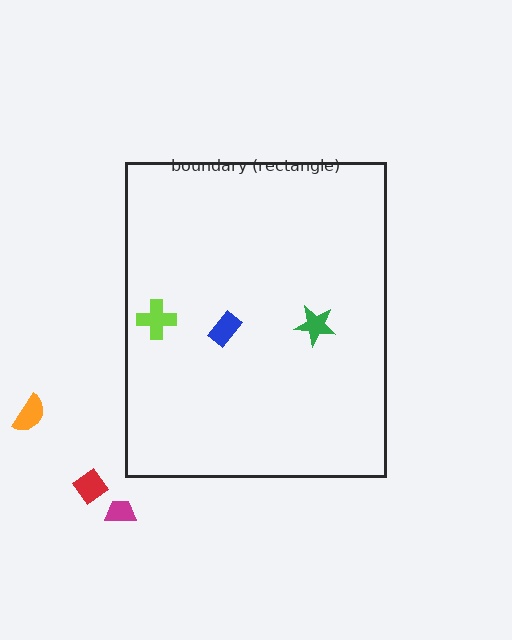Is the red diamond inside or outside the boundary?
Outside.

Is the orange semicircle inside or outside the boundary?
Outside.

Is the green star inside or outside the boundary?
Inside.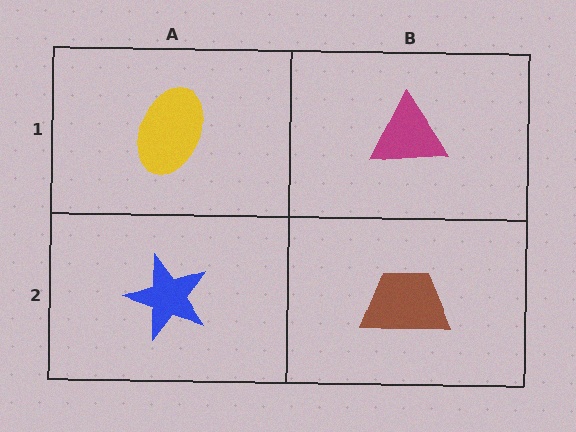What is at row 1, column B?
A magenta triangle.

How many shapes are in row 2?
2 shapes.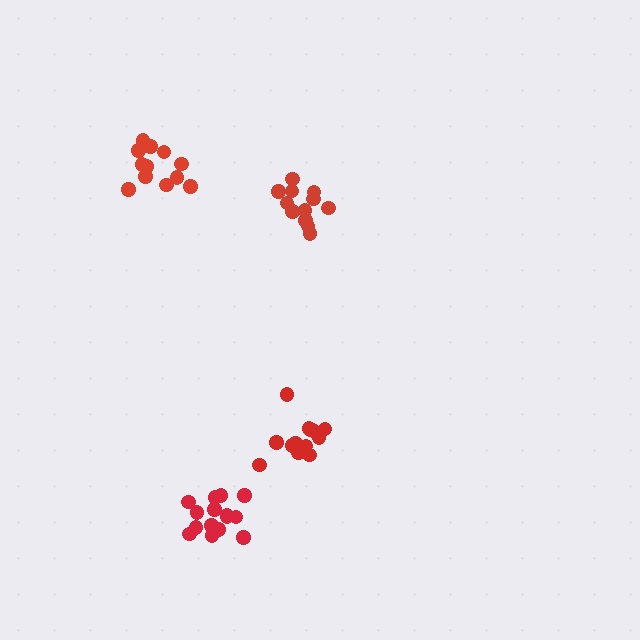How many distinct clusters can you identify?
There are 4 distinct clusters.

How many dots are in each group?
Group 1: 12 dots, Group 2: 13 dots, Group 3: 15 dots, Group 4: 12 dots (52 total).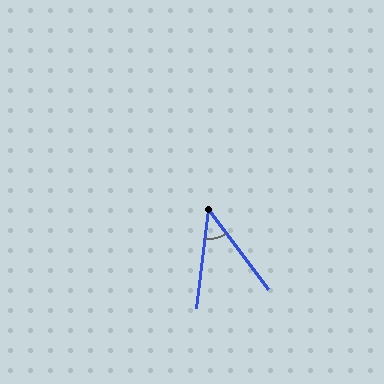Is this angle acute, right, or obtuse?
It is acute.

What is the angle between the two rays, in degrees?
Approximately 44 degrees.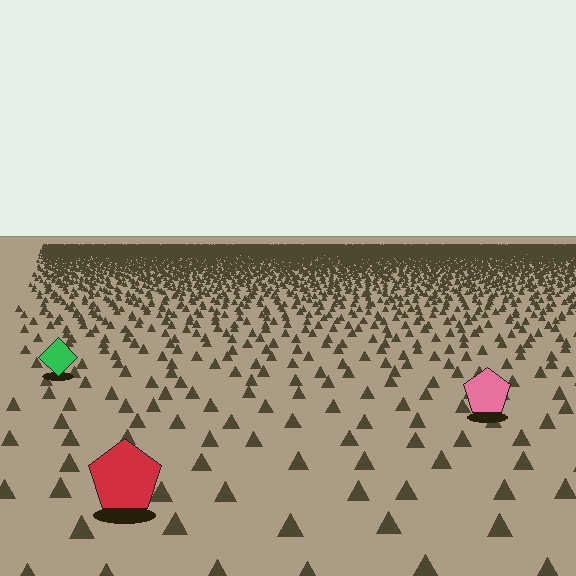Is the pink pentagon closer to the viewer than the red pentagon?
No. The red pentagon is closer — you can tell from the texture gradient: the ground texture is coarser near it.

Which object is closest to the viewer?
The red pentagon is closest. The texture marks near it are larger and more spread out.